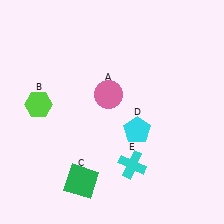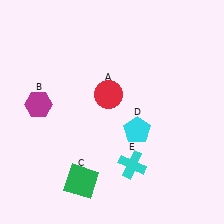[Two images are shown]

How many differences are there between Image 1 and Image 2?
There are 2 differences between the two images.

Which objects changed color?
A changed from pink to red. B changed from lime to magenta.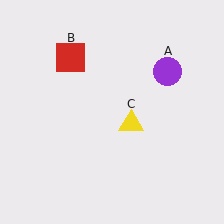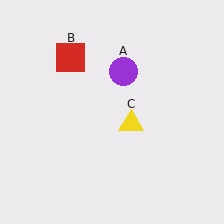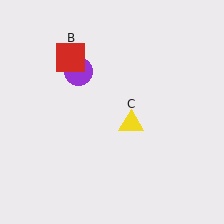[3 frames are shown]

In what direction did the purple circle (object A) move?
The purple circle (object A) moved left.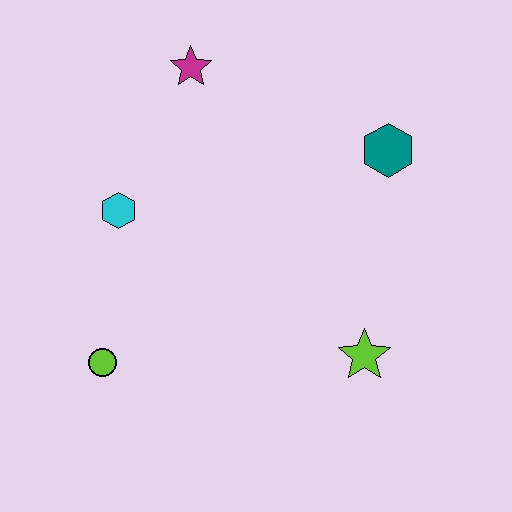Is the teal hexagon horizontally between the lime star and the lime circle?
No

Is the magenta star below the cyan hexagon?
No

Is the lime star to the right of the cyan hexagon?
Yes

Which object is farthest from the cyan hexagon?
The lime star is farthest from the cyan hexagon.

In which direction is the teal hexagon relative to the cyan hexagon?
The teal hexagon is to the right of the cyan hexagon.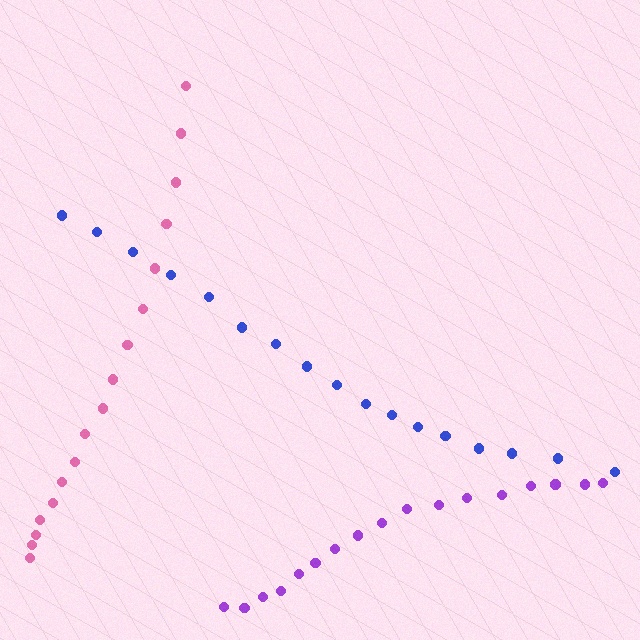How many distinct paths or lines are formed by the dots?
There are 3 distinct paths.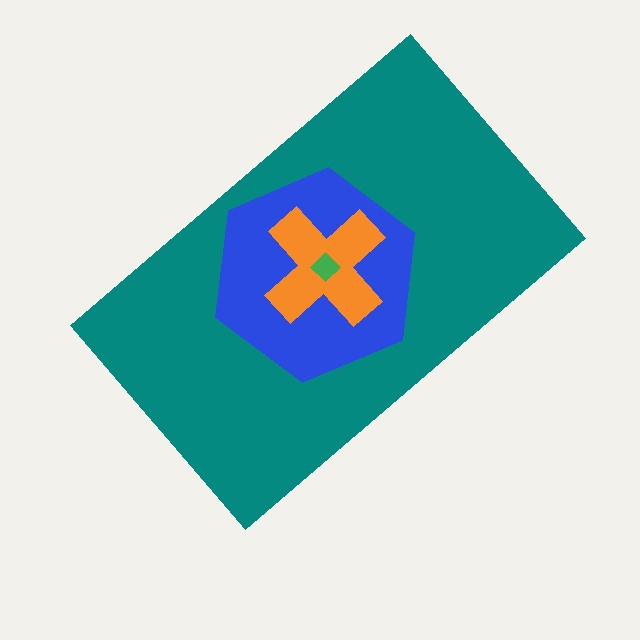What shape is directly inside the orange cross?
The green diamond.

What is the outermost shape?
The teal rectangle.